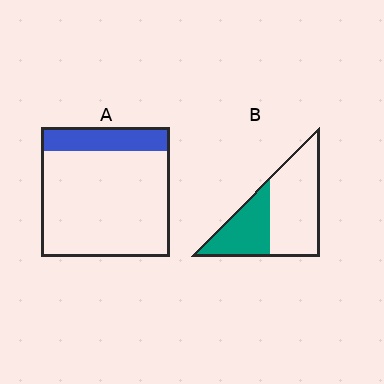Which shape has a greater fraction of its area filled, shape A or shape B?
Shape B.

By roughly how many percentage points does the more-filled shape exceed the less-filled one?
By roughly 20 percentage points (B over A).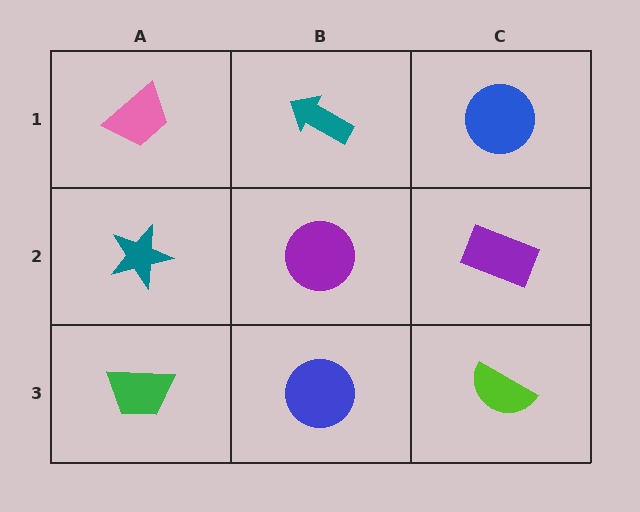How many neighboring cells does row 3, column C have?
2.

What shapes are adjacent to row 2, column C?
A blue circle (row 1, column C), a lime semicircle (row 3, column C), a purple circle (row 2, column B).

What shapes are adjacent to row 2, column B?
A teal arrow (row 1, column B), a blue circle (row 3, column B), a teal star (row 2, column A), a purple rectangle (row 2, column C).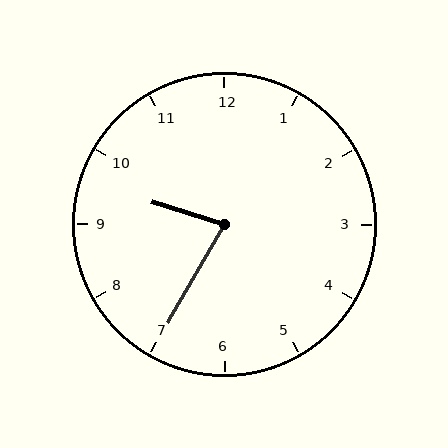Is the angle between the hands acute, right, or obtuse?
It is acute.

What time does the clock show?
9:35.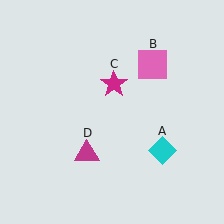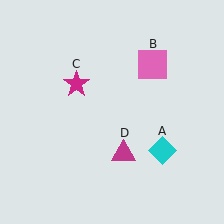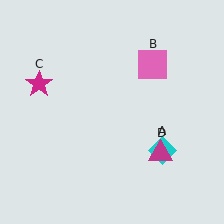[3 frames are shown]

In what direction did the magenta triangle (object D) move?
The magenta triangle (object D) moved right.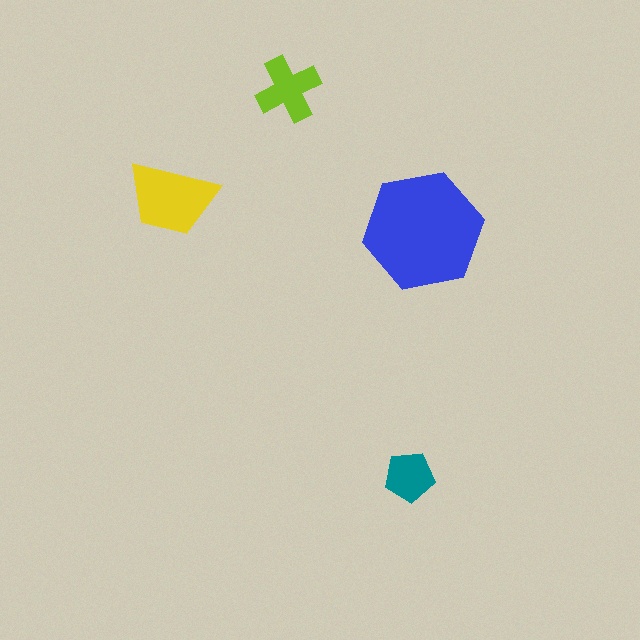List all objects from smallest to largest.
The teal pentagon, the lime cross, the yellow trapezoid, the blue hexagon.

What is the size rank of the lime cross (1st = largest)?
3rd.